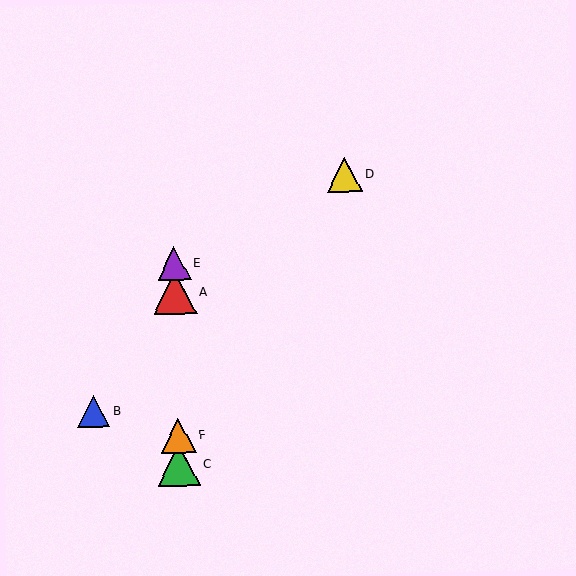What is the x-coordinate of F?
Object F is at x≈178.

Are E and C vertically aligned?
Yes, both are at x≈174.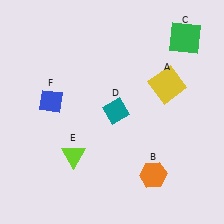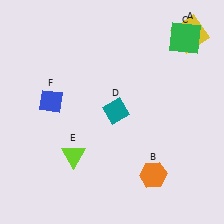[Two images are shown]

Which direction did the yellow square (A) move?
The yellow square (A) moved up.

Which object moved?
The yellow square (A) moved up.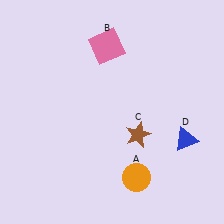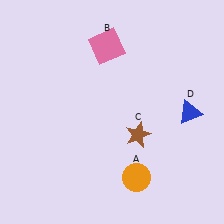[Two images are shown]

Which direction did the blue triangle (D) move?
The blue triangle (D) moved up.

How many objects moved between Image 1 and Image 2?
1 object moved between the two images.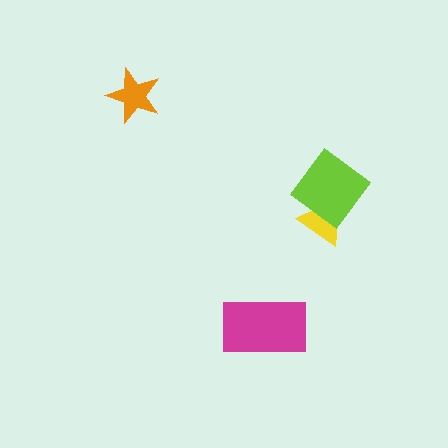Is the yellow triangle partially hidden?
Yes, it is partially covered by another shape.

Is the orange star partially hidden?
No, no other shape covers it.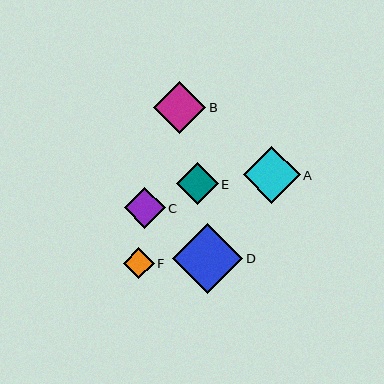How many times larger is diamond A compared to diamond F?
Diamond A is approximately 1.8 times the size of diamond F.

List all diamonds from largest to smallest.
From largest to smallest: D, A, B, E, C, F.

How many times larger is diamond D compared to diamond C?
Diamond D is approximately 1.7 times the size of diamond C.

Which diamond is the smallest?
Diamond F is the smallest with a size of approximately 31 pixels.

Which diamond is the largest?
Diamond D is the largest with a size of approximately 70 pixels.